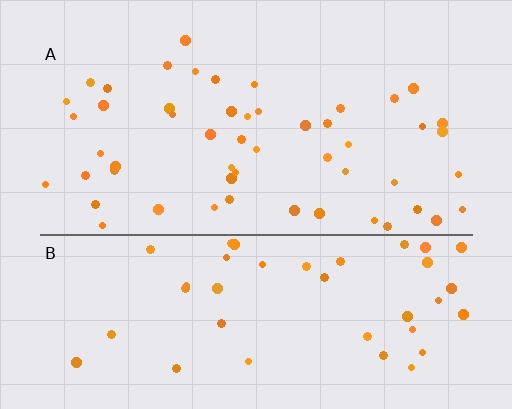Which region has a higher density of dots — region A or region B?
A (the top).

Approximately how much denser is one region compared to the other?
Approximately 1.2× — region A over region B.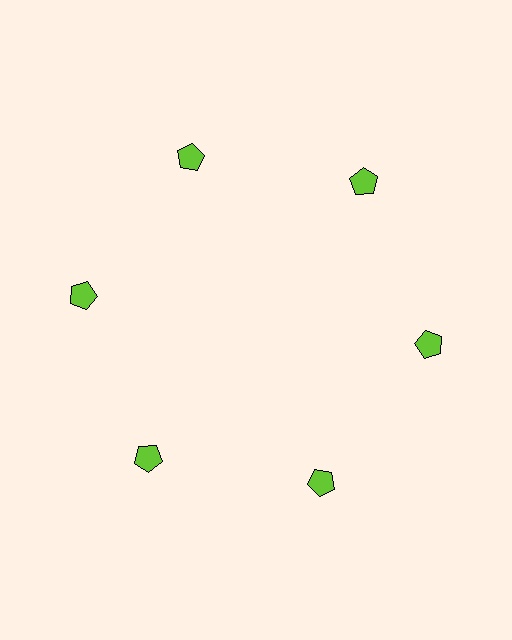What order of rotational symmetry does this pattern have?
This pattern has 6-fold rotational symmetry.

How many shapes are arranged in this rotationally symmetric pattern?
There are 6 shapes, arranged in 6 groups of 1.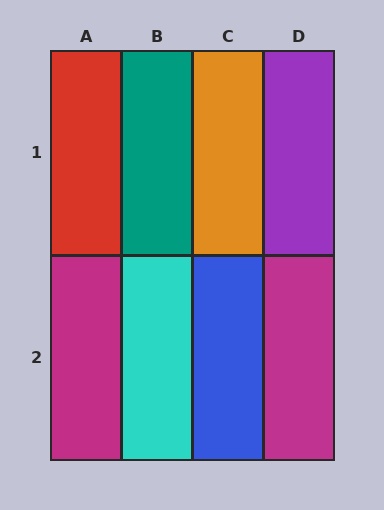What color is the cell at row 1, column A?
Red.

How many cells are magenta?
2 cells are magenta.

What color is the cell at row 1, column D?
Purple.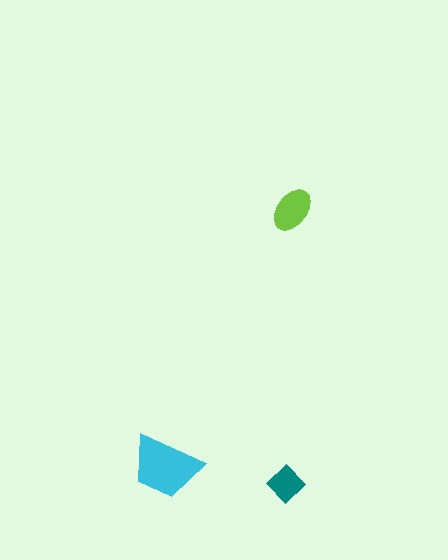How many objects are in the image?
There are 3 objects in the image.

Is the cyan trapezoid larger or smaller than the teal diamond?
Larger.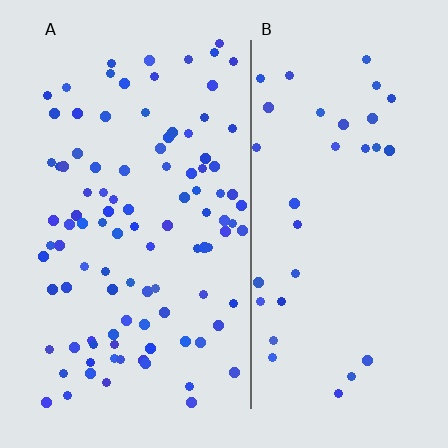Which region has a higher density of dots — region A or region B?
A (the left).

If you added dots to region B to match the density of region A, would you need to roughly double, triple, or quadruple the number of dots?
Approximately triple.